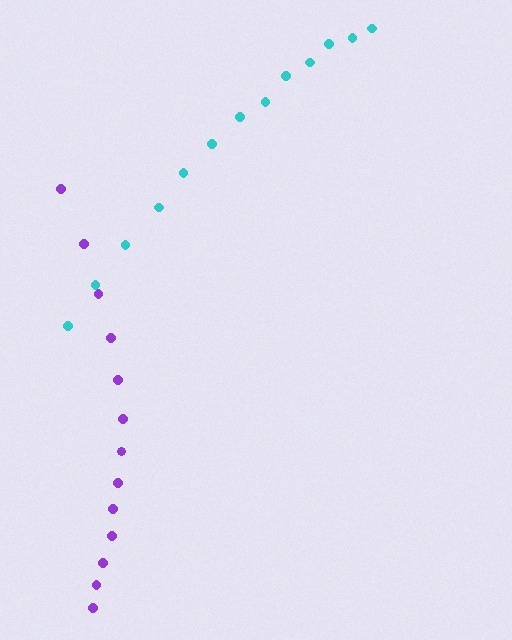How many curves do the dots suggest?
There are 2 distinct paths.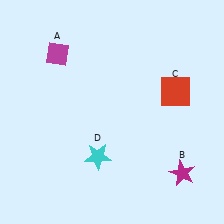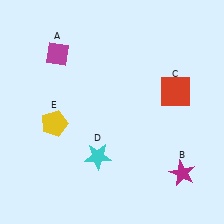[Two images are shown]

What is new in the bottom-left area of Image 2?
A yellow pentagon (E) was added in the bottom-left area of Image 2.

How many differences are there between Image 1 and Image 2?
There is 1 difference between the two images.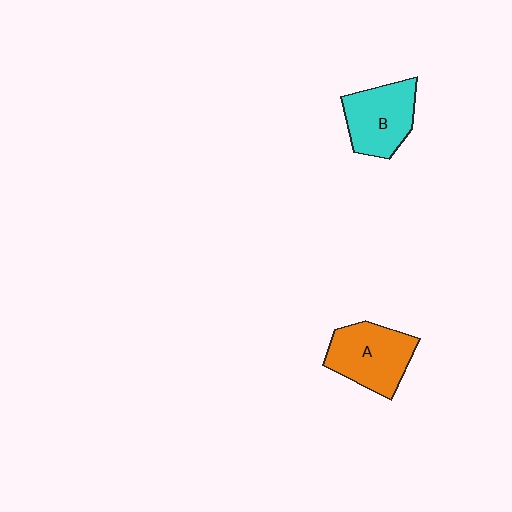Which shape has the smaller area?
Shape B (cyan).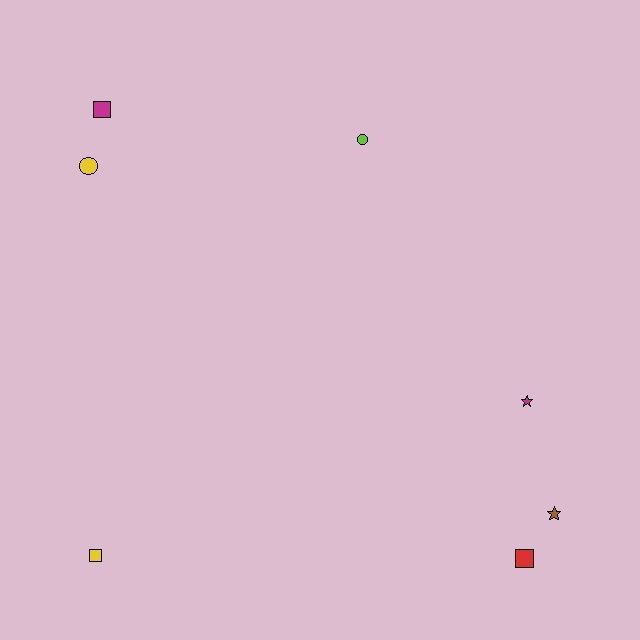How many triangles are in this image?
There are no triangles.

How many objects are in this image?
There are 7 objects.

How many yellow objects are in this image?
There are 2 yellow objects.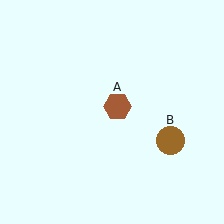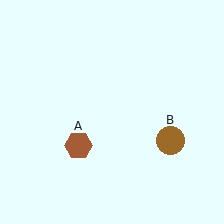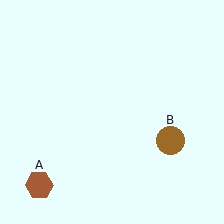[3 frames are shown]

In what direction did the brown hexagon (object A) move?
The brown hexagon (object A) moved down and to the left.